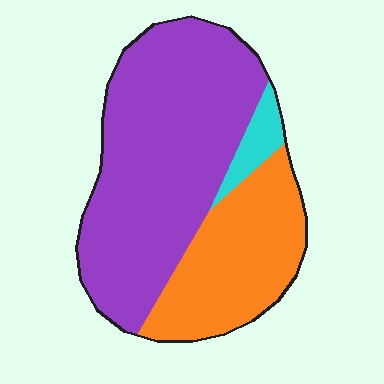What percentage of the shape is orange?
Orange covers roughly 30% of the shape.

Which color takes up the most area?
Purple, at roughly 65%.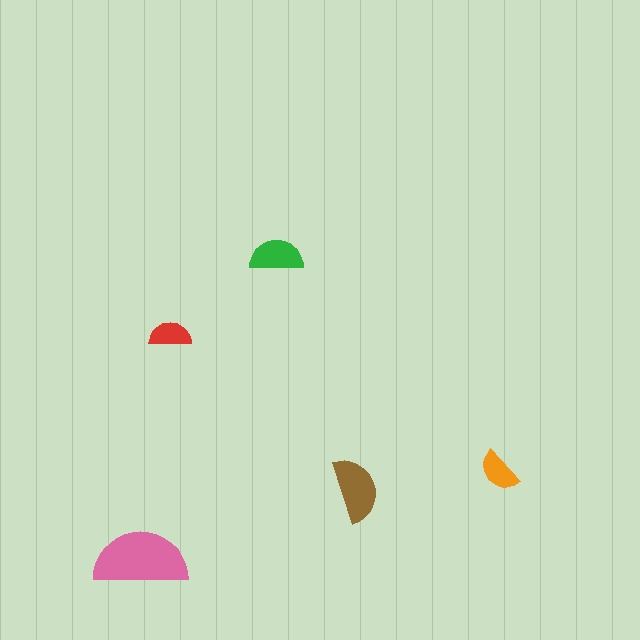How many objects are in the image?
There are 5 objects in the image.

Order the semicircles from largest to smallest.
the pink one, the brown one, the green one, the orange one, the red one.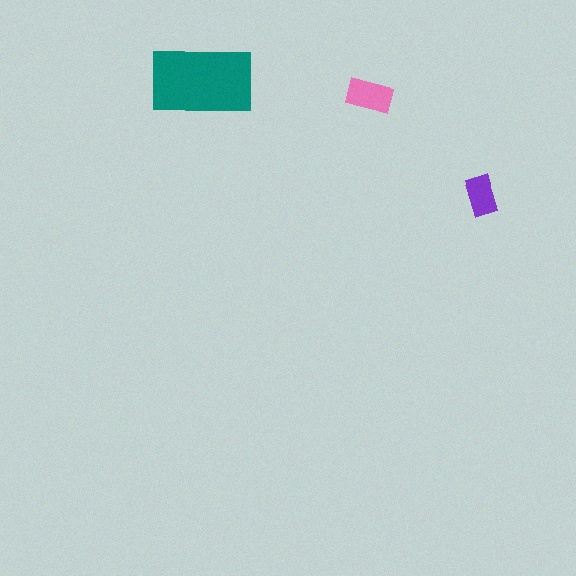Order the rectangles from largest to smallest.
the teal one, the pink one, the purple one.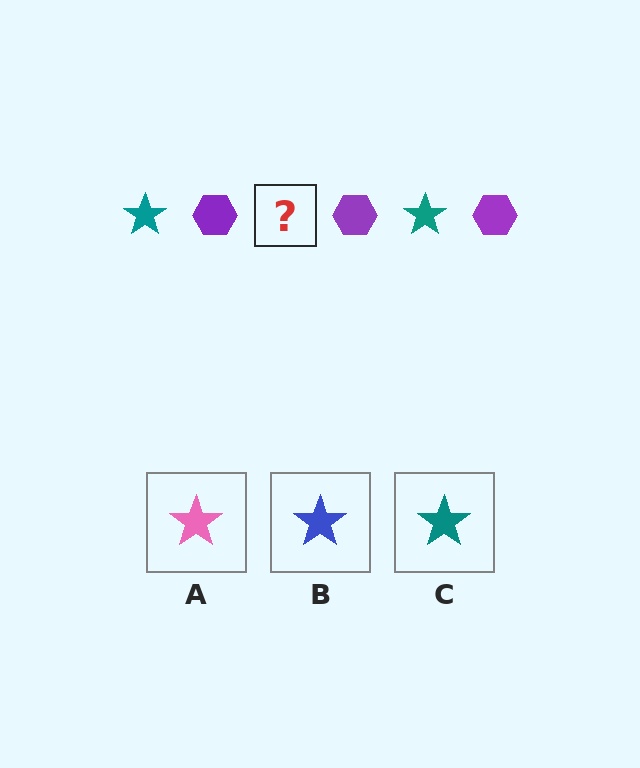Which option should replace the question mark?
Option C.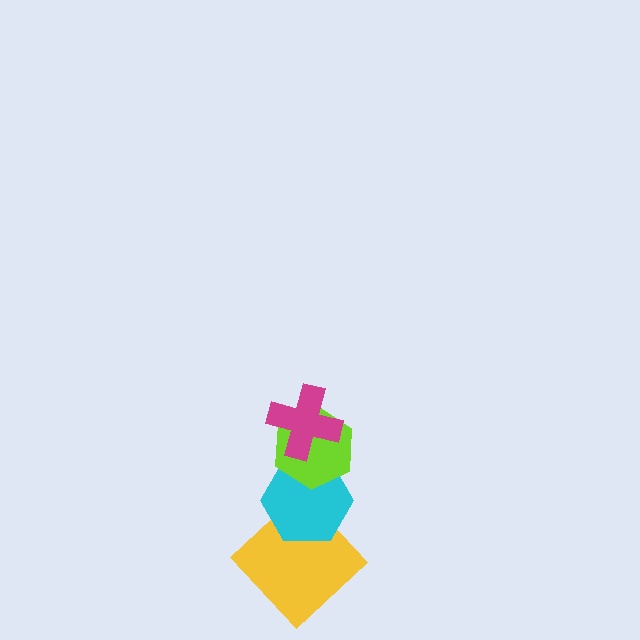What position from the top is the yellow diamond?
The yellow diamond is 4th from the top.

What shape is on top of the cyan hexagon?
The lime hexagon is on top of the cyan hexagon.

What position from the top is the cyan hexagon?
The cyan hexagon is 3rd from the top.